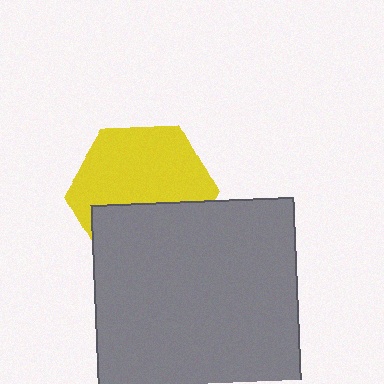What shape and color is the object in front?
The object in front is a gray square.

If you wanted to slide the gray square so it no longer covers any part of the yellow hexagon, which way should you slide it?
Slide it down — that is the most direct way to separate the two shapes.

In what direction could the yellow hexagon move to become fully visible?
The yellow hexagon could move up. That would shift it out from behind the gray square entirely.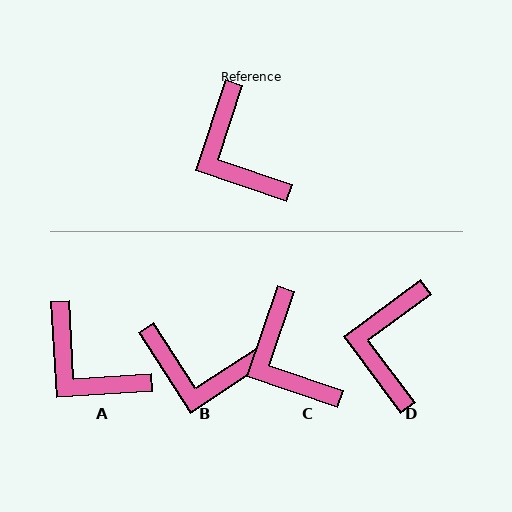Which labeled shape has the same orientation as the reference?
C.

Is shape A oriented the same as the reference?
No, it is off by about 22 degrees.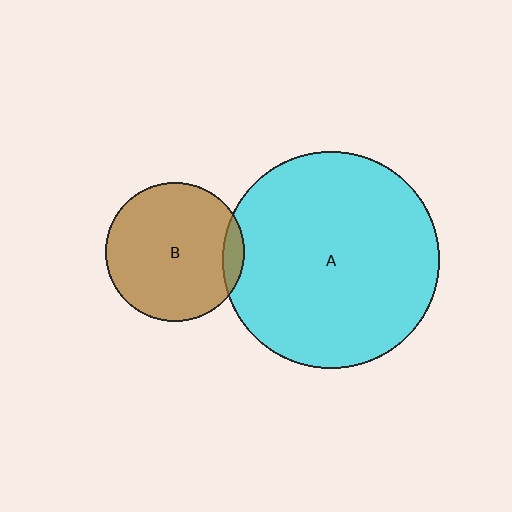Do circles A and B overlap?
Yes.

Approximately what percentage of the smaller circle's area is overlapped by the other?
Approximately 10%.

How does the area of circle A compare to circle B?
Approximately 2.5 times.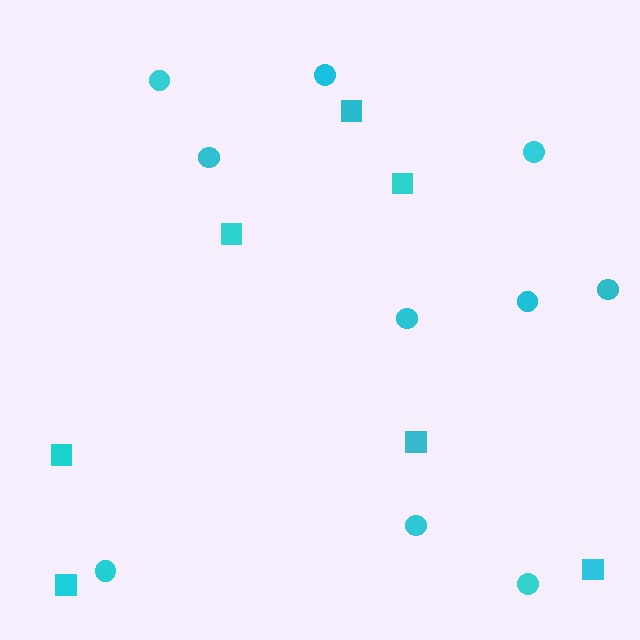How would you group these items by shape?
There are 2 groups: one group of squares (7) and one group of circles (10).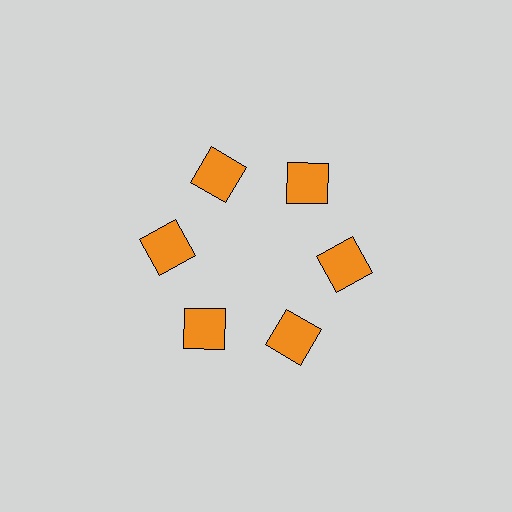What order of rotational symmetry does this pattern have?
This pattern has 6-fold rotational symmetry.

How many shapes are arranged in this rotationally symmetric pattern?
There are 6 shapes, arranged in 6 groups of 1.